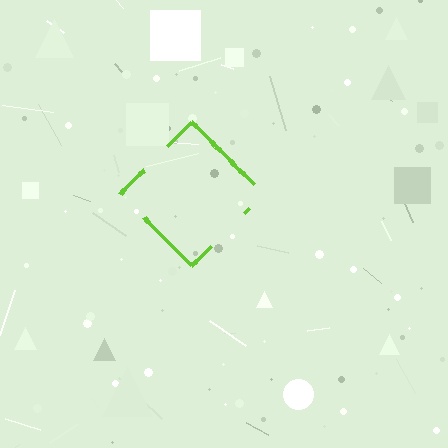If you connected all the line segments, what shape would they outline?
They would outline a diamond.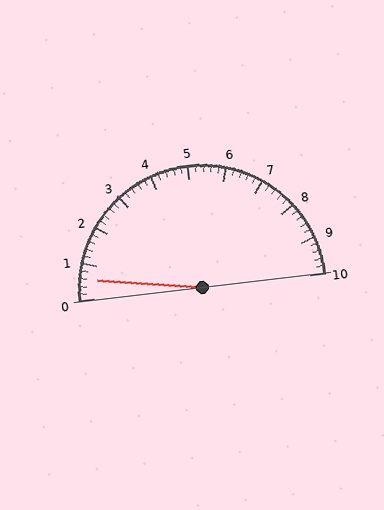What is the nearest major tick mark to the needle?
The nearest major tick mark is 1.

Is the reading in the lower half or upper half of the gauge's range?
The reading is in the lower half of the range (0 to 10).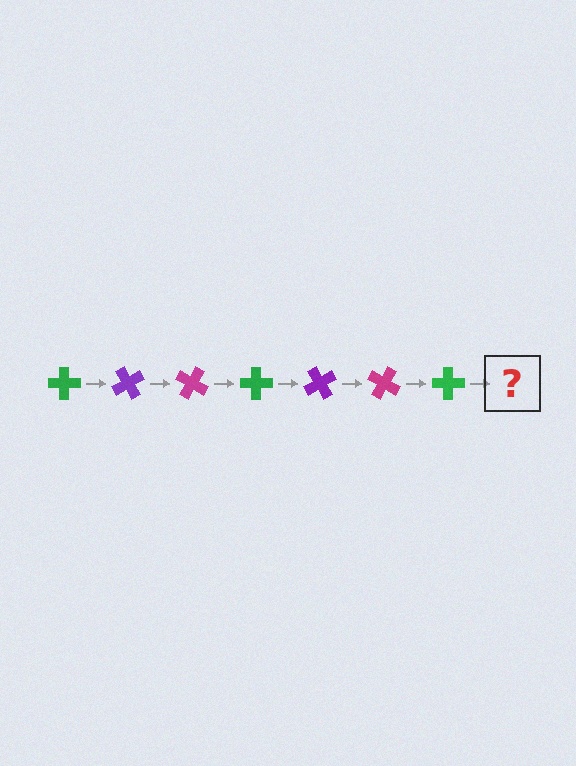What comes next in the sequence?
The next element should be a purple cross, rotated 420 degrees from the start.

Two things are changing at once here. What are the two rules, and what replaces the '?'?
The two rules are that it rotates 60 degrees each step and the color cycles through green, purple, and magenta. The '?' should be a purple cross, rotated 420 degrees from the start.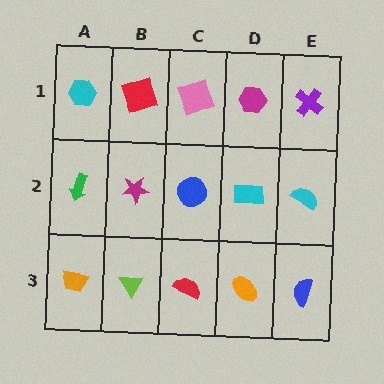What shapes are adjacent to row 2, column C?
A pink square (row 1, column C), a red semicircle (row 3, column C), a magenta star (row 2, column B), a cyan rectangle (row 2, column D).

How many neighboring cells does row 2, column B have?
4.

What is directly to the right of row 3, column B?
A red semicircle.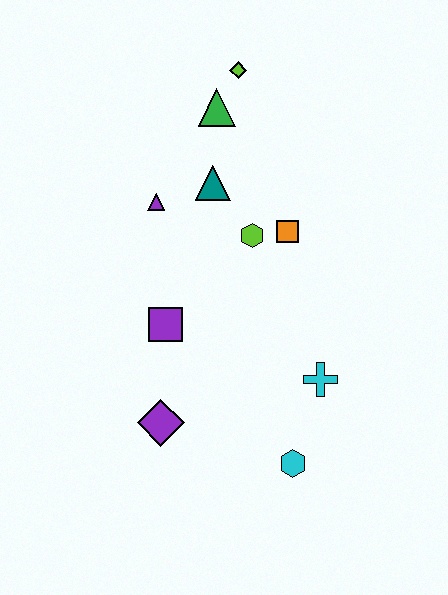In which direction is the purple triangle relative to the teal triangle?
The purple triangle is to the left of the teal triangle.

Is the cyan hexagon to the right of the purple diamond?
Yes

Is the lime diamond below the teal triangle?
No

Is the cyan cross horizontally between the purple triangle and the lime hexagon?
No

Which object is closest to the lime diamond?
The green triangle is closest to the lime diamond.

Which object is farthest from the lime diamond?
The cyan hexagon is farthest from the lime diamond.